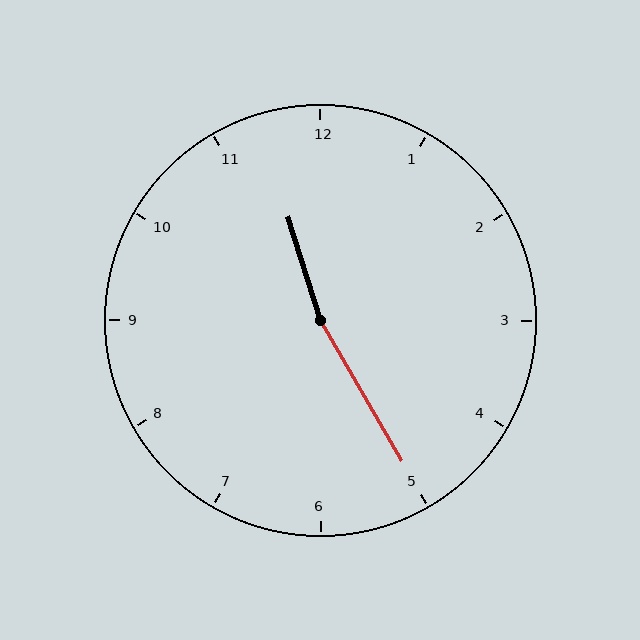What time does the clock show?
11:25.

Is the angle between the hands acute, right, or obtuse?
It is obtuse.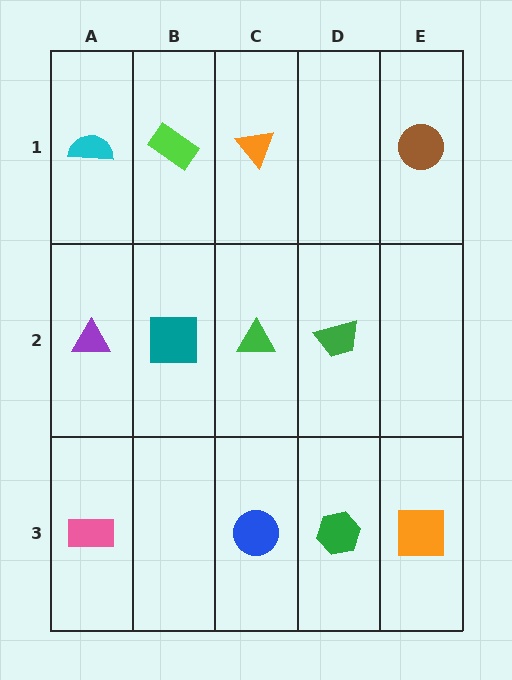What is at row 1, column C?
An orange triangle.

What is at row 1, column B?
A lime rectangle.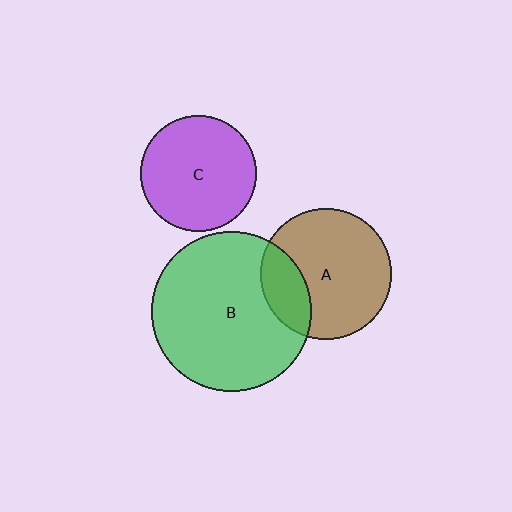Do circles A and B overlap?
Yes.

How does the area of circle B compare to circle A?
Approximately 1.5 times.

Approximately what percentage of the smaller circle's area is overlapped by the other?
Approximately 25%.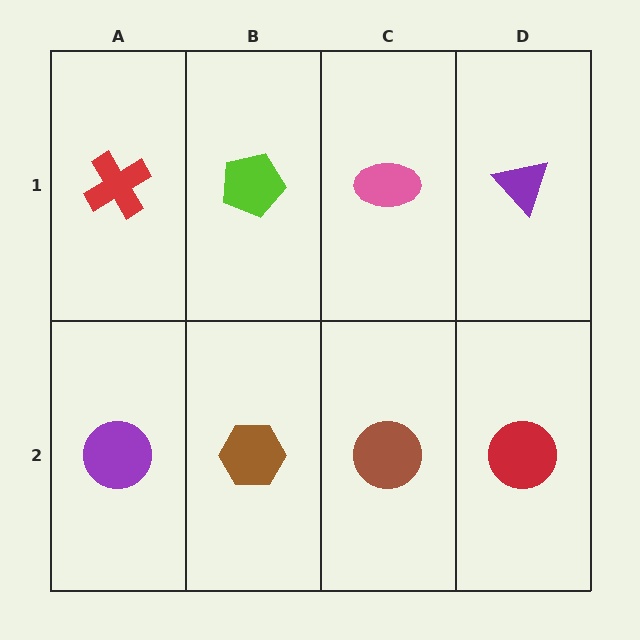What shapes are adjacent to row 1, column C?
A brown circle (row 2, column C), a lime pentagon (row 1, column B), a purple triangle (row 1, column D).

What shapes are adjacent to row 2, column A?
A red cross (row 1, column A), a brown hexagon (row 2, column B).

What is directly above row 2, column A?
A red cross.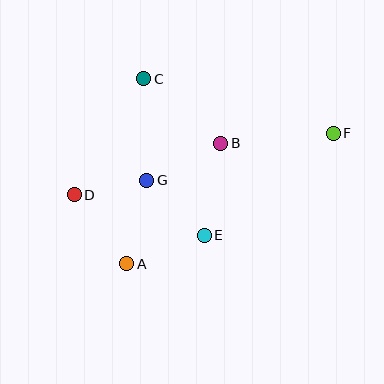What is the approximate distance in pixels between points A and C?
The distance between A and C is approximately 186 pixels.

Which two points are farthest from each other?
Points D and F are farthest from each other.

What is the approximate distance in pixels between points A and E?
The distance between A and E is approximately 83 pixels.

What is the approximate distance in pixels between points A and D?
The distance between A and D is approximately 87 pixels.